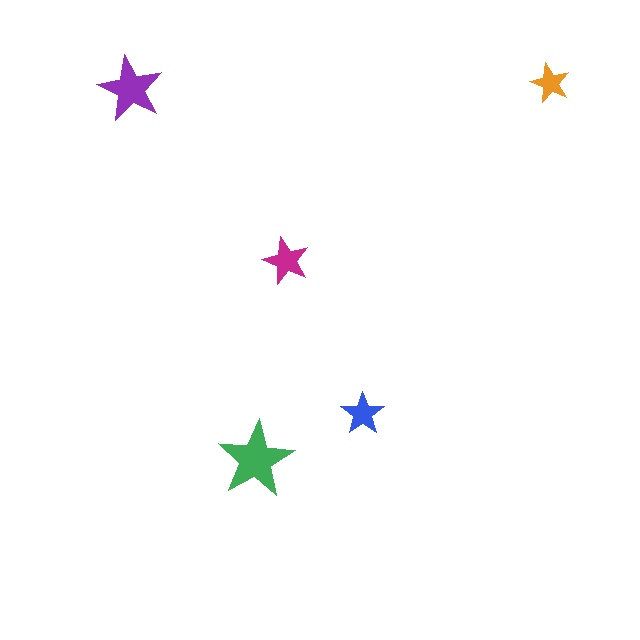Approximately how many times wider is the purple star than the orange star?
About 1.5 times wider.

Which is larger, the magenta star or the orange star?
The magenta one.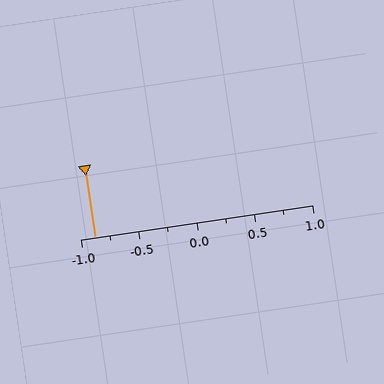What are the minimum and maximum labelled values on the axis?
The axis runs from -1.0 to 1.0.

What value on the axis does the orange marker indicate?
The marker indicates approximately -0.88.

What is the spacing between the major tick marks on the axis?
The major ticks are spaced 0.5 apart.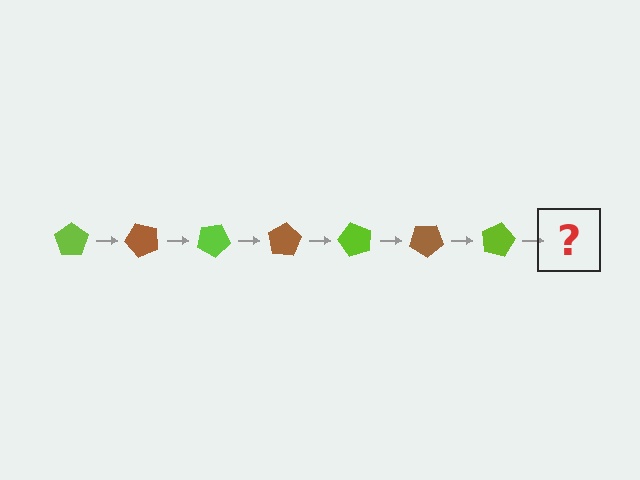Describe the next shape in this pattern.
It should be a brown pentagon, rotated 350 degrees from the start.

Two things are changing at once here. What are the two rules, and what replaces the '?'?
The two rules are that it rotates 50 degrees each step and the color cycles through lime and brown. The '?' should be a brown pentagon, rotated 350 degrees from the start.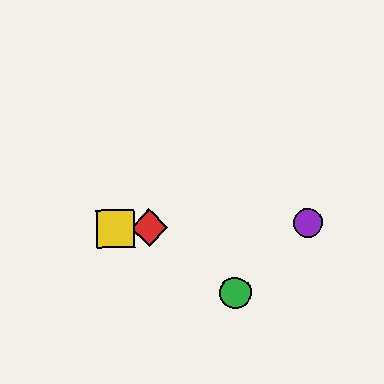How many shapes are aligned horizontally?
4 shapes (the red diamond, the blue star, the yellow square, the purple circle) are aligned horizontally.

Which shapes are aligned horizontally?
The red diamond, the blue star, the yellow square, the purple circle are aligned horizontally.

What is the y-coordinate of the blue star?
The blue star is at y≈229.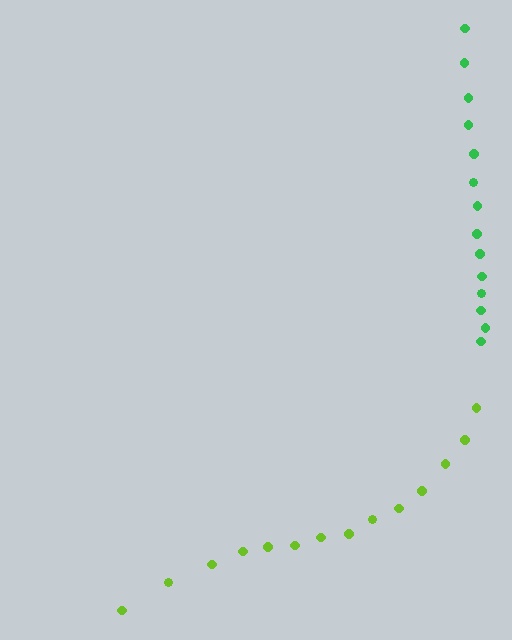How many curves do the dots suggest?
There are 2 distinct paths.